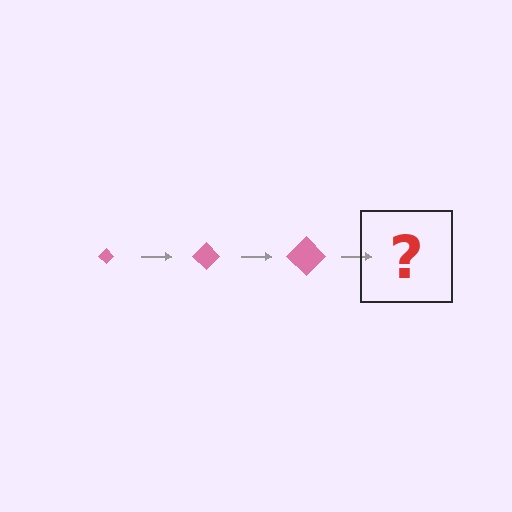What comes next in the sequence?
The next element should be a pink diamond, larger than the previous one.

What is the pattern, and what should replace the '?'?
The pattern is that the diamond gets progressively larger each step. The '?' should be a pink diamond, larger than the previous one.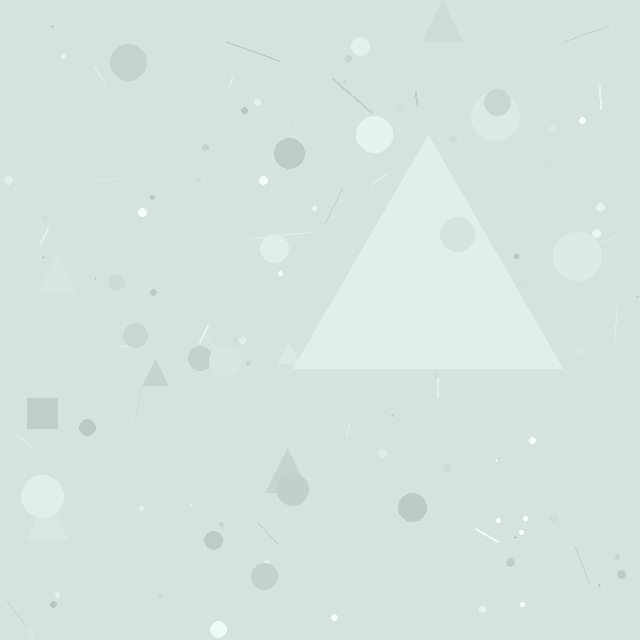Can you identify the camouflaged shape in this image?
The camouflaged shape is a triangle.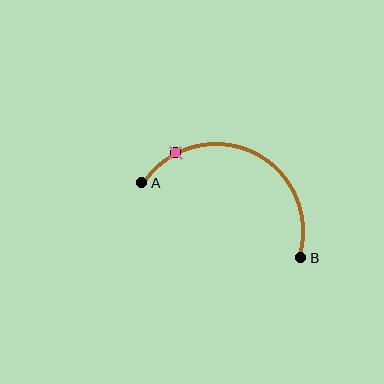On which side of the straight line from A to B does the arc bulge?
The arc bulges above the straight line connecting A and B.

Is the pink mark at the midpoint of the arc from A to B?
No. The pink mark lies on the arc but is closer to endpoint A. The arc midpoint would be at the point on the curve equidistant along the arc from both A and B.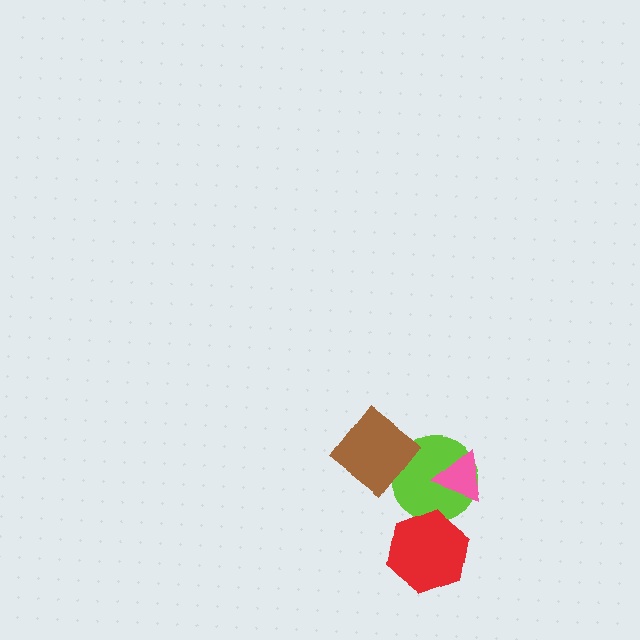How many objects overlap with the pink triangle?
1 object overlaps with the pink triangle.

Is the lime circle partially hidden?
Yes, it is partially covered by another shape.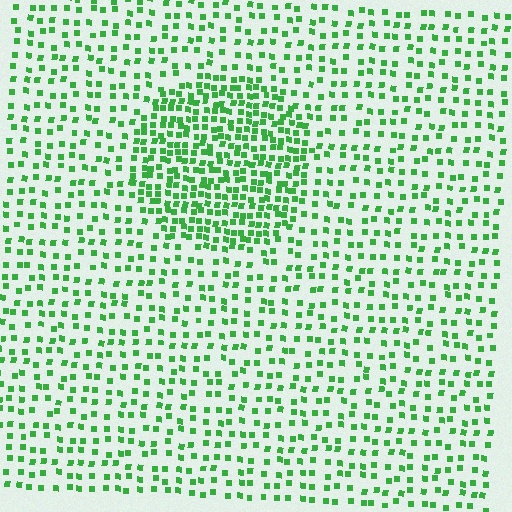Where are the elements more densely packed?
The elements are more densely packed inside the circle boundary.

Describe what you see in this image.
The image contains small green elements arranged at two different densities. A circle-shaped region is visible where the elements are more densely packed than the surrounding area.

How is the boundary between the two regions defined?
The boundary is defined by a change in element density (approximately 2.1x ratio). All elements are the same color, size, and shape.